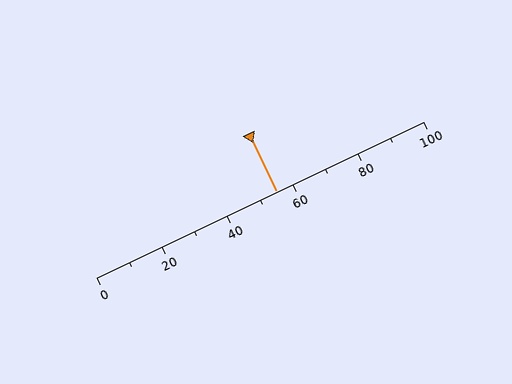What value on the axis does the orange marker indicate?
The marker indicates approximately 55.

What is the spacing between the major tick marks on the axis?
The major ticks are spaced 20 apart.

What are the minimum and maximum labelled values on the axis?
The axis runs from 0 to 100.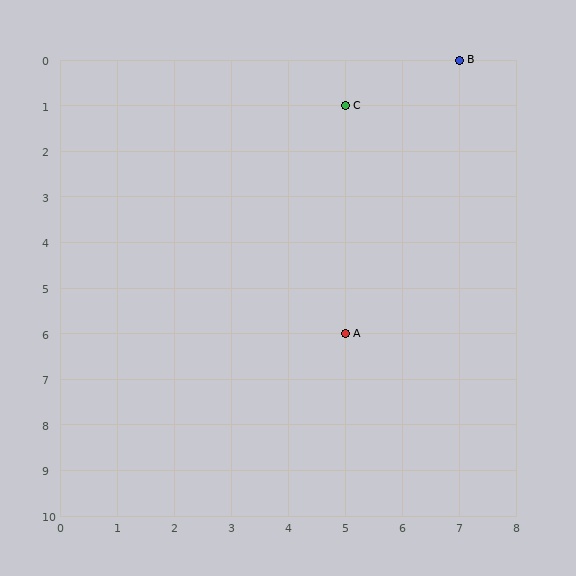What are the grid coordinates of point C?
Point C is at grid coordinates (5, 1).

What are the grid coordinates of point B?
Point B is at grid coordinates (7, 0).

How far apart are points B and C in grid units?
Points B and C are 2 columns and 1 row apart (about 2.2 grid units diagonally).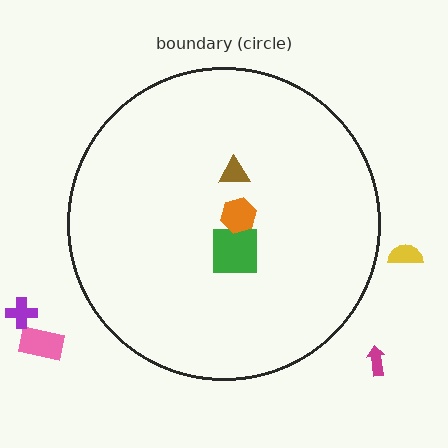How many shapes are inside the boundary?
3 inside, 4 outside.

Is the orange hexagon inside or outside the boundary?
Inside.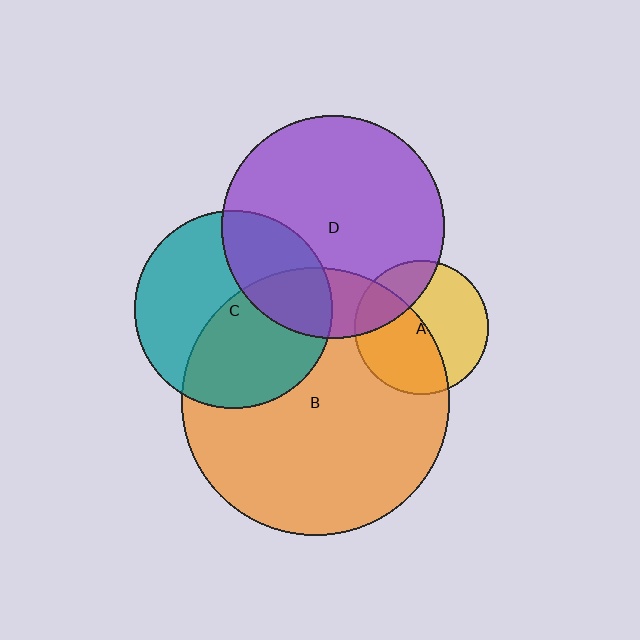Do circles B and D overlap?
Yes.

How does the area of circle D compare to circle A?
Approximately 2.7 times.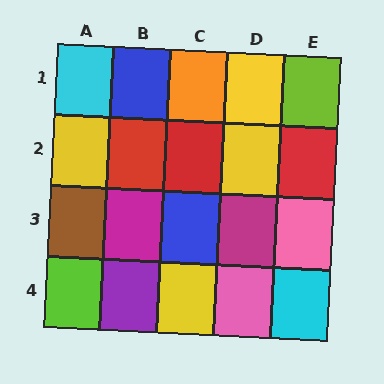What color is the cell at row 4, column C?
Yellow.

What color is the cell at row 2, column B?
Red.